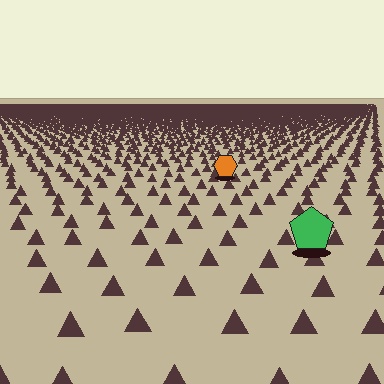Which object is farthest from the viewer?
The orange hexagon is farthest from the viewer. It appears smaller and the ground texture around it is denser.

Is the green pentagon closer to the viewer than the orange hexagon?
Yes. The green pentagon is closer — you can tell from the texture gradient: the ground texture is coarser near it.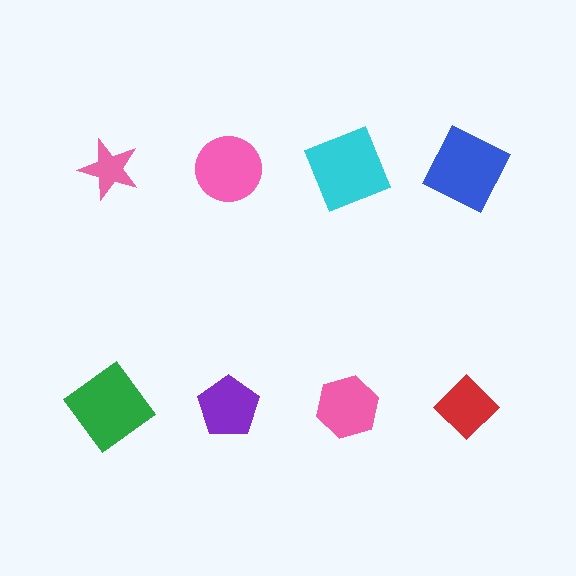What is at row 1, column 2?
A pink circle.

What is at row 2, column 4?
A red diamond.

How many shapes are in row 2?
4 shapes.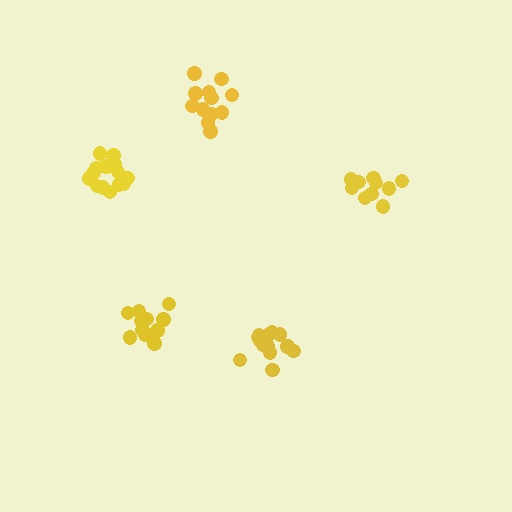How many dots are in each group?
Group 1: 10 dots, Group 2: 14 dots, Group 3: 12 dots, Group 4: 12 dots, Group 5: 14 dots (62 total).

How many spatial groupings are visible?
There are 5 spatial groupings.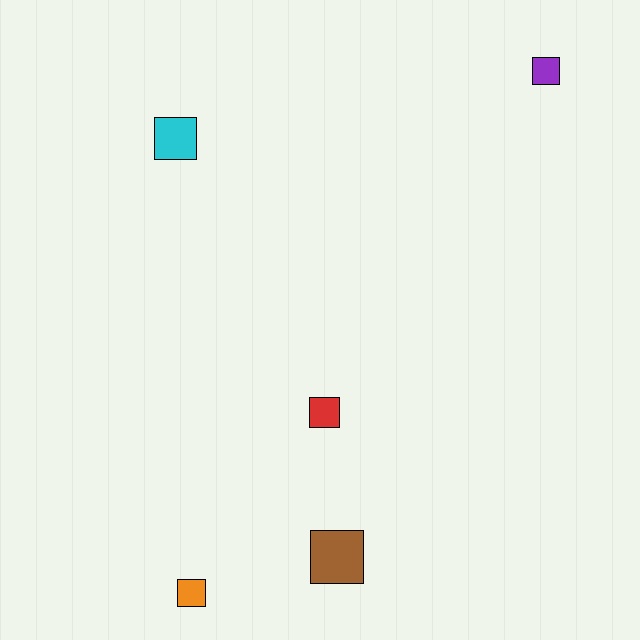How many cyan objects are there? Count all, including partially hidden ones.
There is 1 cyan object.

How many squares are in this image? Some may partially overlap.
There are 5 squares.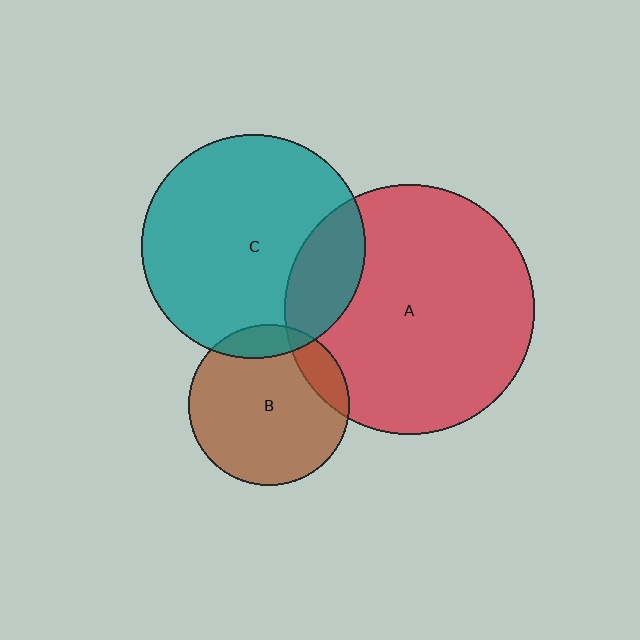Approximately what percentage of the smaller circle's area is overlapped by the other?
Approximately 20%.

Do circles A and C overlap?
Yes.